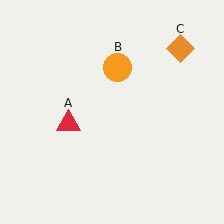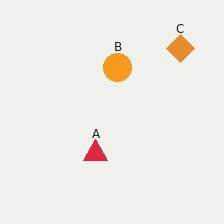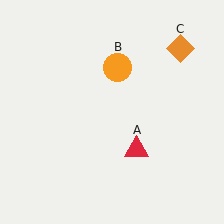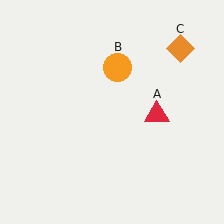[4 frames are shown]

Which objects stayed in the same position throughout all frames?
Orange circle (object B) and orange diamond (object C) remained stationary.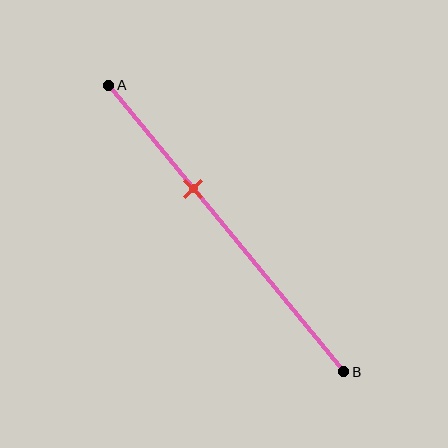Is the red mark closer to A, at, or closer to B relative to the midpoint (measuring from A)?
The red mark is closer to point A than the midpoint of segment AB.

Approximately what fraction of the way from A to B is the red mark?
The red mark is approximately 35% of the way from A to B.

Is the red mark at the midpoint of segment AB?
No, the mark is at about 35% from A, not at the 50% midpoint.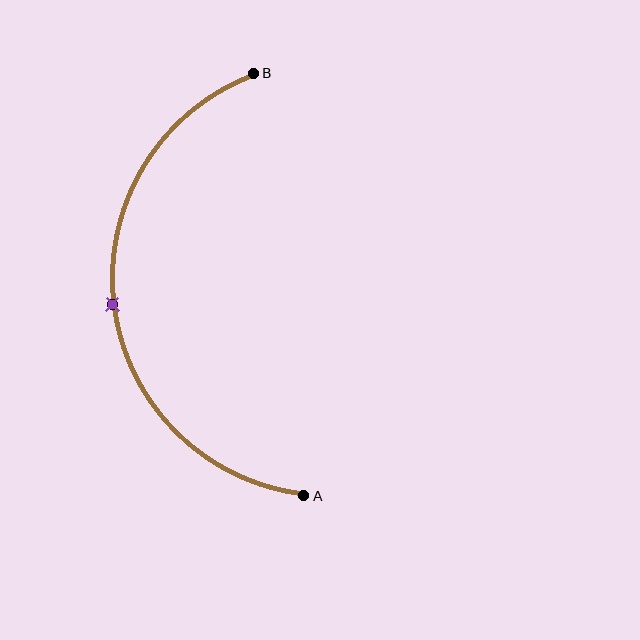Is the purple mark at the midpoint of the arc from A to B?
Yes. The purple mark lies on the arc at equal arc-length from both A and B — it is the arc midpoint.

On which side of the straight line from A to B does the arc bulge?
The arc bulges to the left of the straight line connecting A and B.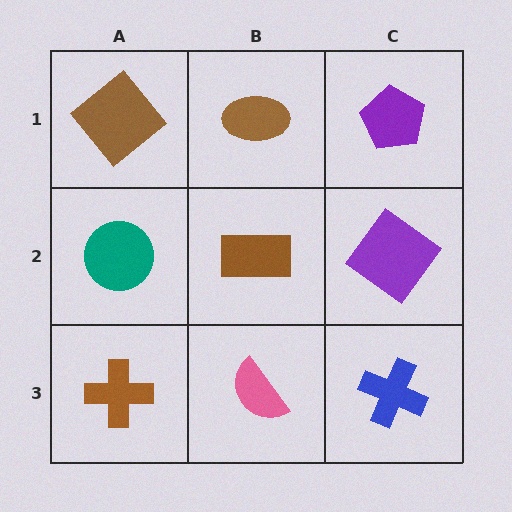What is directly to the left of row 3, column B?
A brown cross.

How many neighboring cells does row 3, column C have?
2.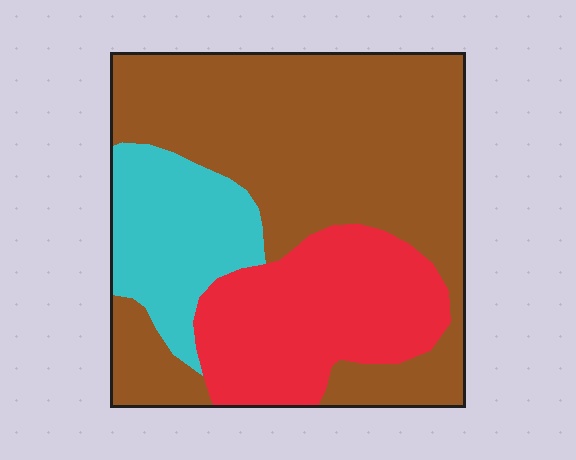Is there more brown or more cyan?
Brown.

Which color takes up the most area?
Brown, at roughly 55%.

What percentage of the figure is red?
Red takes up about one quarter (1/4) of the figure.